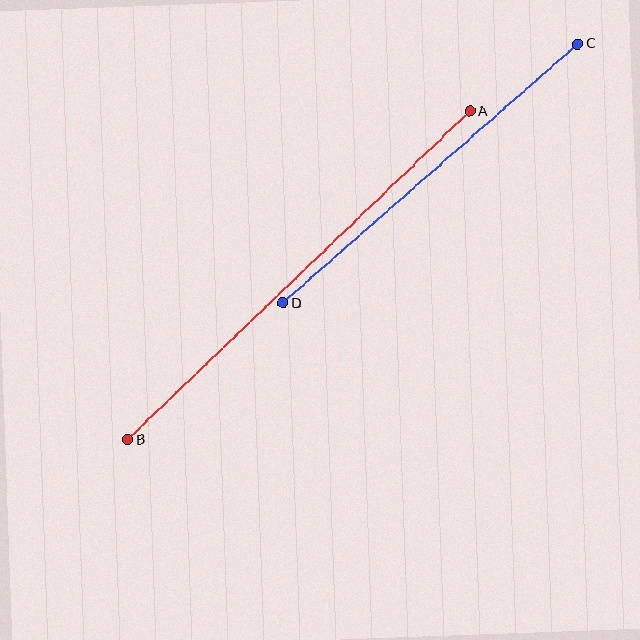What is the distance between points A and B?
The distance is approximately 474 pixels.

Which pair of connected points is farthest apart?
Points A and B are farthest apart.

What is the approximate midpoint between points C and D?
The midpoint is at approximately (431, 173) pixels.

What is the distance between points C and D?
The distance is approximately 393 pixels.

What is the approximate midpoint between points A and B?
The midpoint is at approximately (299, 275) pixels.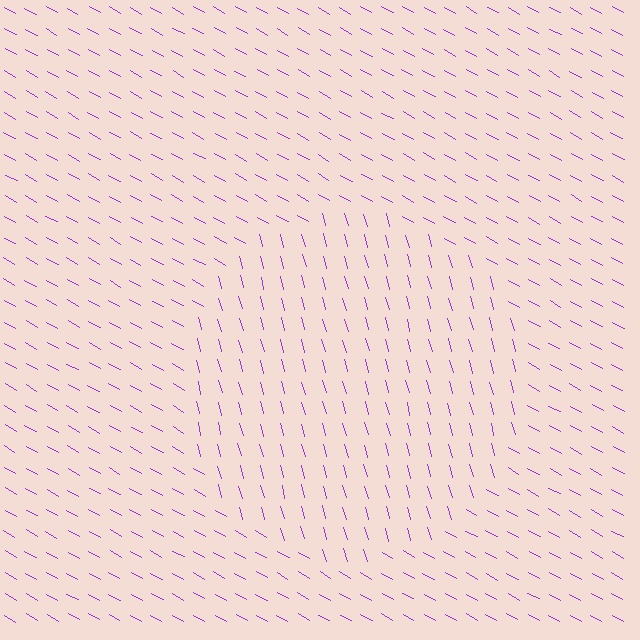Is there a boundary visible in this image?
Yes, there is a texture boundary formed by a change in line orientation.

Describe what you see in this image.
The image is filled with small purple line segments. A circle region in the image has lines oriented differently from the surrounding lines, creating a visible texture boundary.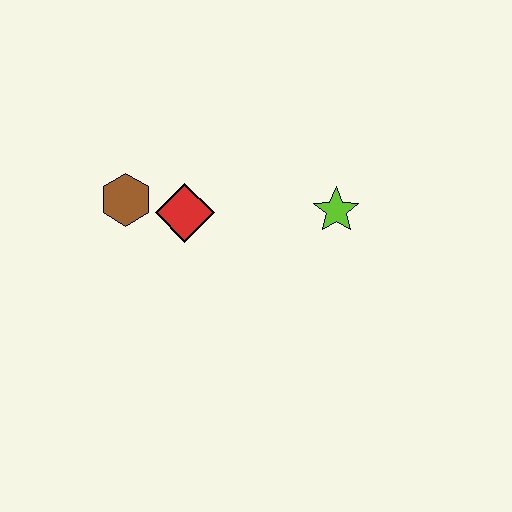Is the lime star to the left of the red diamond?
No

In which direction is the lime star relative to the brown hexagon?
The lime star is to the right of the brown hexagon.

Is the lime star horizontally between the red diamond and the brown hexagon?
No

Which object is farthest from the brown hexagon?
The lime star is farthest from the brown hexagon.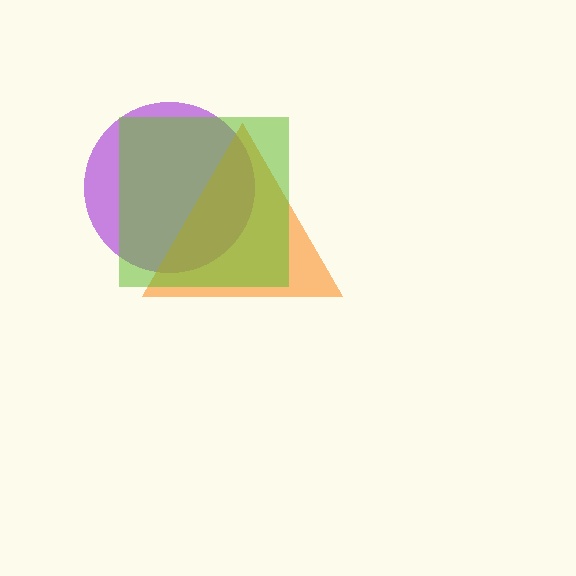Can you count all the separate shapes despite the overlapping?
Yes, there are 3 separate shapes.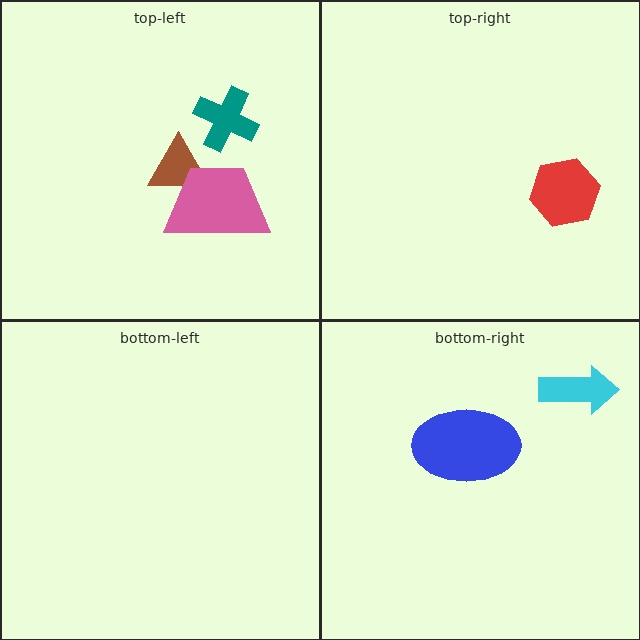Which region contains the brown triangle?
The top-left region.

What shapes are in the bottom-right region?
The cyan arrow, the blue ellipse.